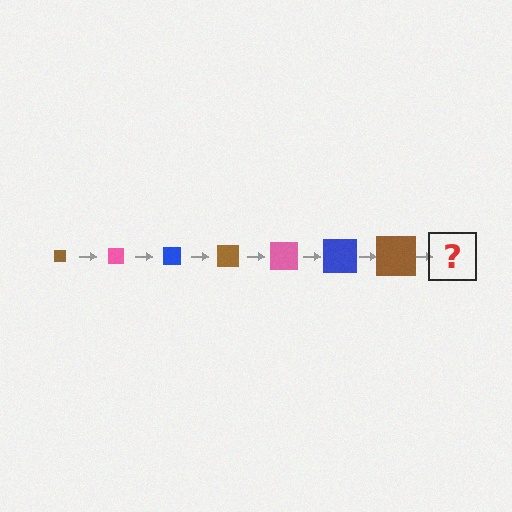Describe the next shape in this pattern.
It should be a pink square, larger than the previous one.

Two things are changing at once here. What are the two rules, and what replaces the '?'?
The two rules are that the square grows larger each step and the color cycles through brown, pink, and blue. The '?' should be a pink square, larger than the previous one.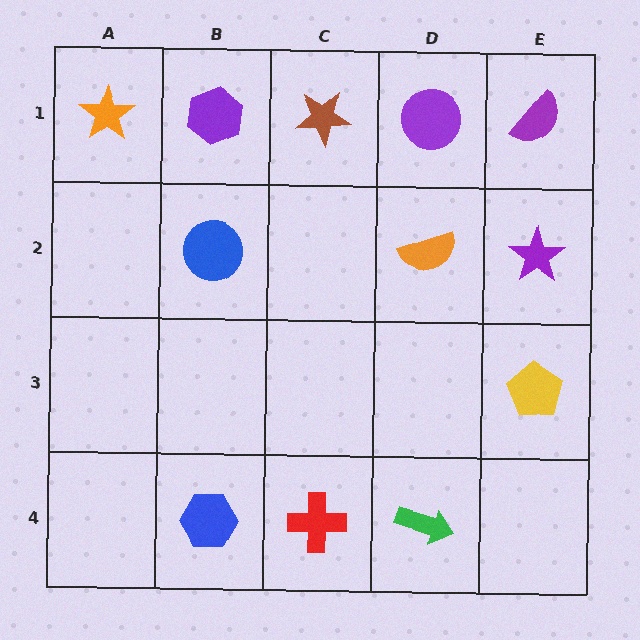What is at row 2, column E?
A purple star.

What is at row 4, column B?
A blue hexagon.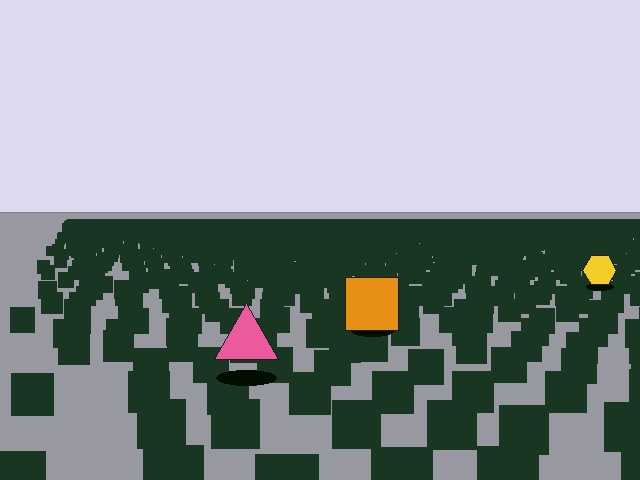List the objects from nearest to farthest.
From nearest to farthest: the pink triangle, the orange square, the yellow hexagon.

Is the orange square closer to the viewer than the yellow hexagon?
Yes. The orange square is closer — you can tell from the texture gradient: the ground texture is coarser near it.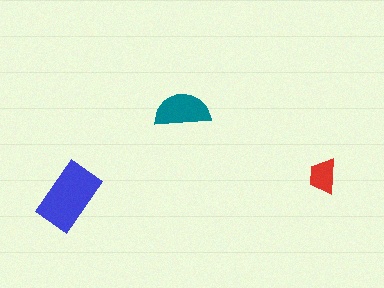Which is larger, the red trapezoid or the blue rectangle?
The blue rectangle.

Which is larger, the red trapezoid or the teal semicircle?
The teal semicircle.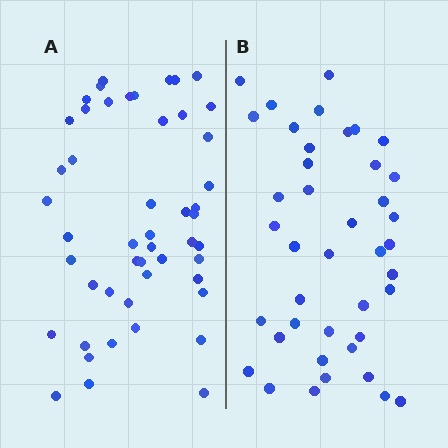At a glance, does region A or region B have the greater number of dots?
Region A (the left region) has more dots.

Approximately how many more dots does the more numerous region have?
Region A has roughly 8 or so more dots than region B.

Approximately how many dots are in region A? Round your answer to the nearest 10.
About 50 dots. (The exact count is 49, which rounds to 50.)